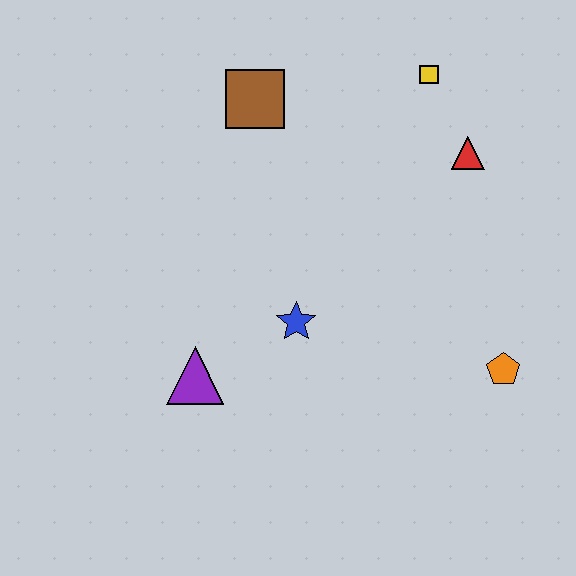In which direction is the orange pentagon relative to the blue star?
The orange pentagon is to the right of the blue star.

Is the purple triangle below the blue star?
Yes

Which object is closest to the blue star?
The purple triangle is closest to the blue star.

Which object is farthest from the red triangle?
The purple triangle is farthest from the red triangle.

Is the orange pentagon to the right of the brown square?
Yes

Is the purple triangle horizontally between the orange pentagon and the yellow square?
No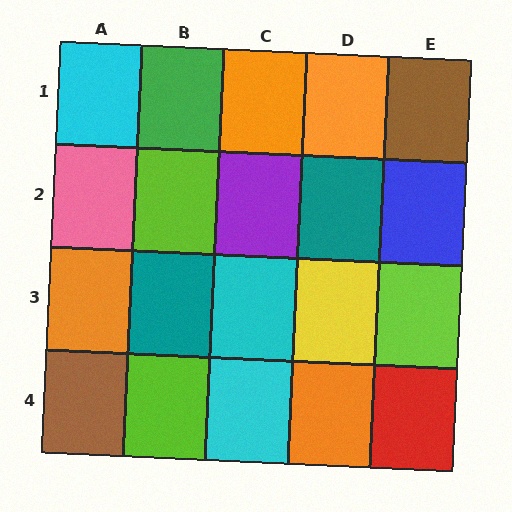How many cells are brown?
2 cells are brown.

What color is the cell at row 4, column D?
Orange.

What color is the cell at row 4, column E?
Red.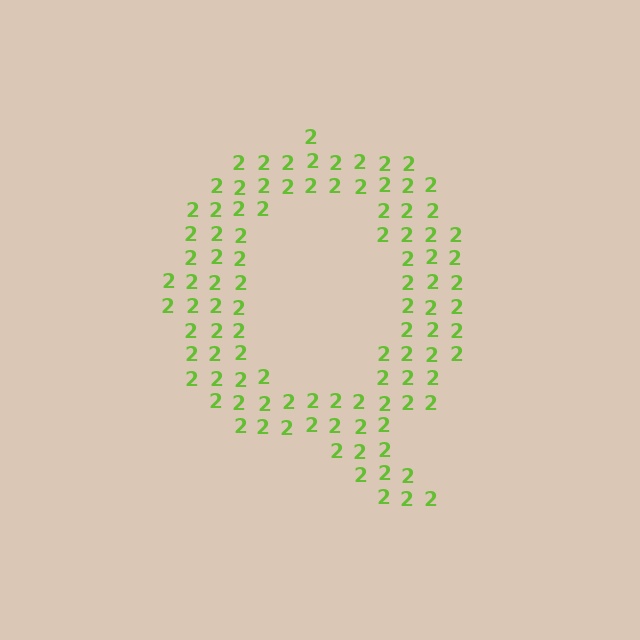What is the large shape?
The large shape is the letter Q.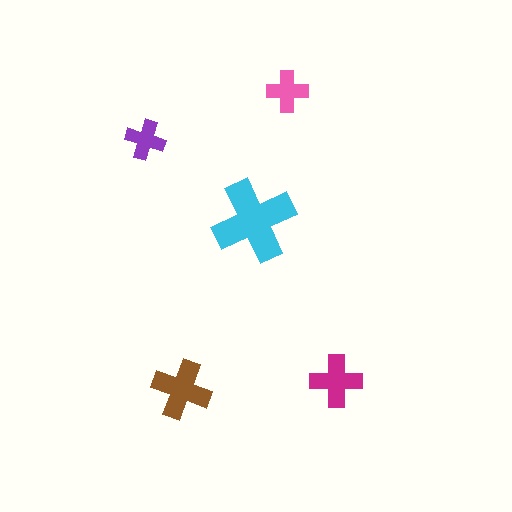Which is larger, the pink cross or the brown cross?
The brown one.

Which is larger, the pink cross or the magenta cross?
The magenta one.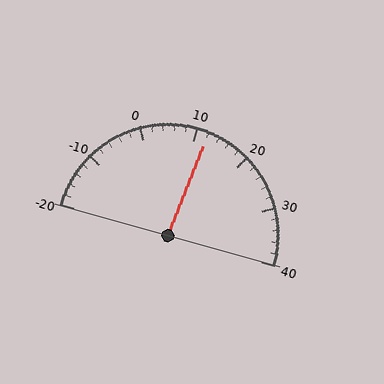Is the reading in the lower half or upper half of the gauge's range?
The reading is in the upper half of the range (-20 to 40).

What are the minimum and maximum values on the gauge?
The gauge ranges from -20 to 40.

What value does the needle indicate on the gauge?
The needle indicates approximately 12.